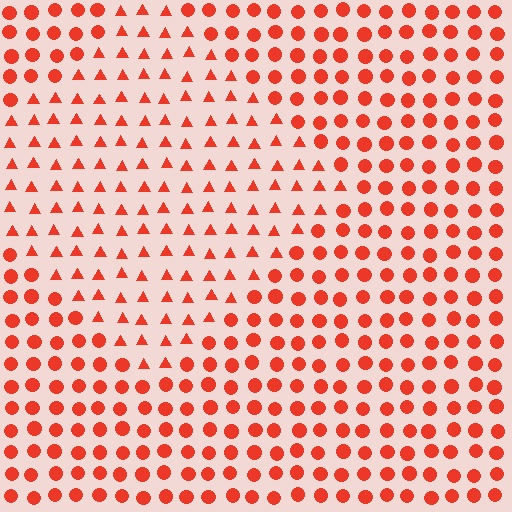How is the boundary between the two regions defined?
The boundary is defined by a change in element shape: triangles inside vs. circles outside. All elements share the same color and spacing.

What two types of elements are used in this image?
The image uses triangles inside the diamond region and circles outside it.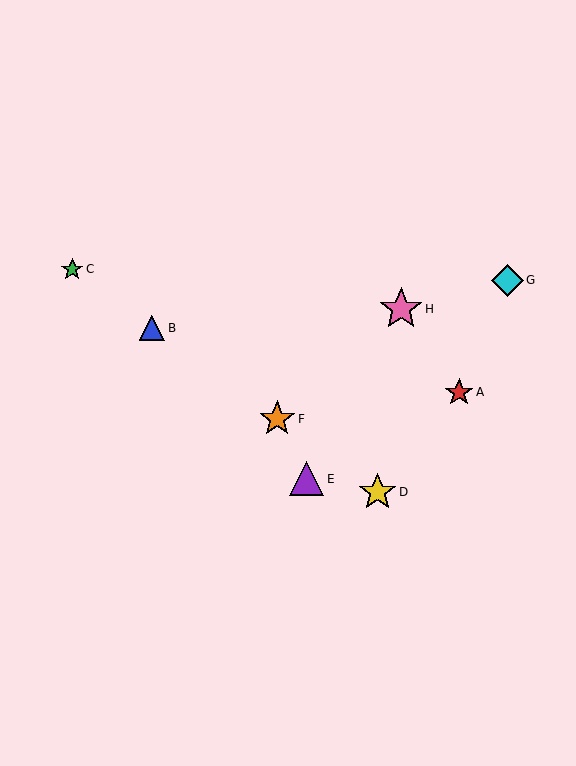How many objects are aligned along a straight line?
4 objects (B, C, D, F) are aligned along a straight line.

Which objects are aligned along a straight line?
Objects B, C, D, F are aligned along a straight line.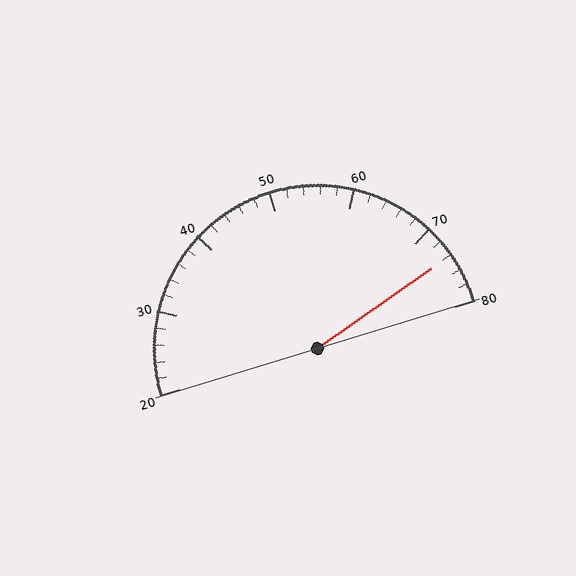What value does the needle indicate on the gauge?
The needle indicates approximately 74.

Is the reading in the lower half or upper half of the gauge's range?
The reading is in the upper half of the range (20 to 80).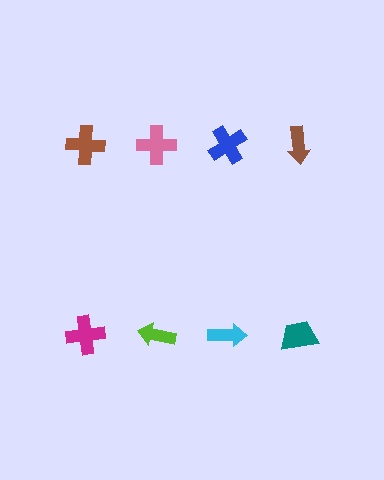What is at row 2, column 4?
A teal trapezoid.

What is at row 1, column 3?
A blue cross.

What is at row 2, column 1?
A magenta cross.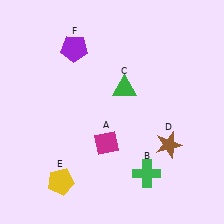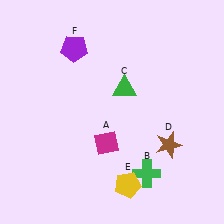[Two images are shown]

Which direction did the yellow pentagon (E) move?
The yellow pentagon (E) moved right.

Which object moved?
The yellow pentagon (E) moved right.